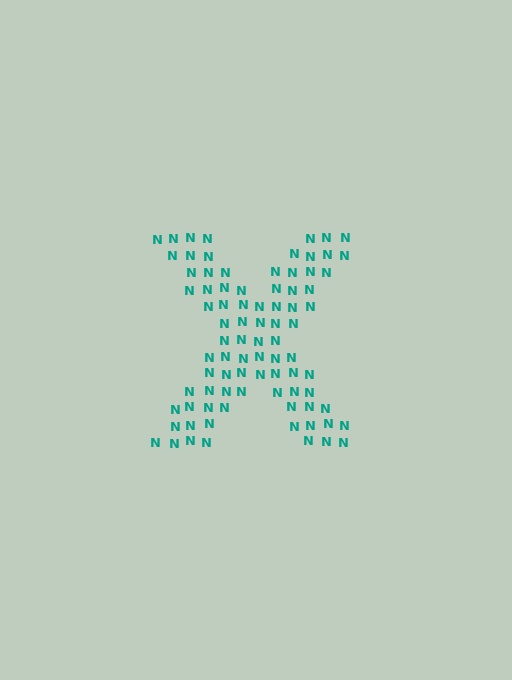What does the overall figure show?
The overall figure shows the letter X.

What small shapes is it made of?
It is made of small letter N's.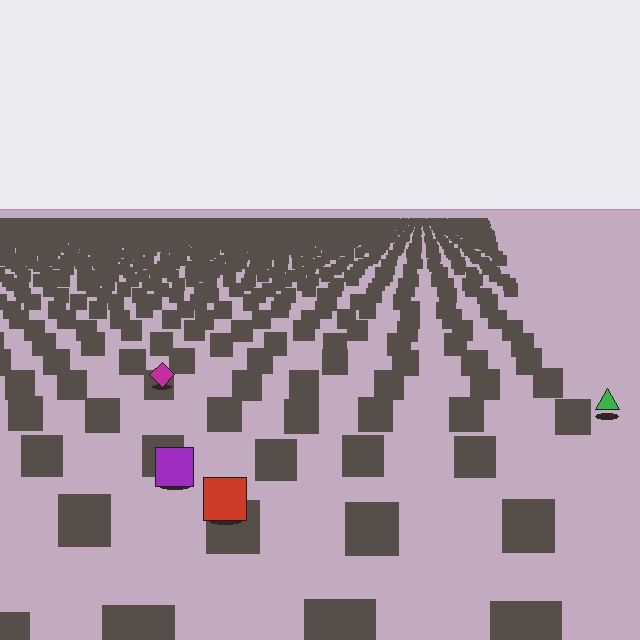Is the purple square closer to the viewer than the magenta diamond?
Yes. The purple square is closer — you can tell from the texture gradient: the ground texture is coarser near it.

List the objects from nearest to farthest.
From nearest to farthest: the red square, the purple square, the green triangle, the magenta diamond.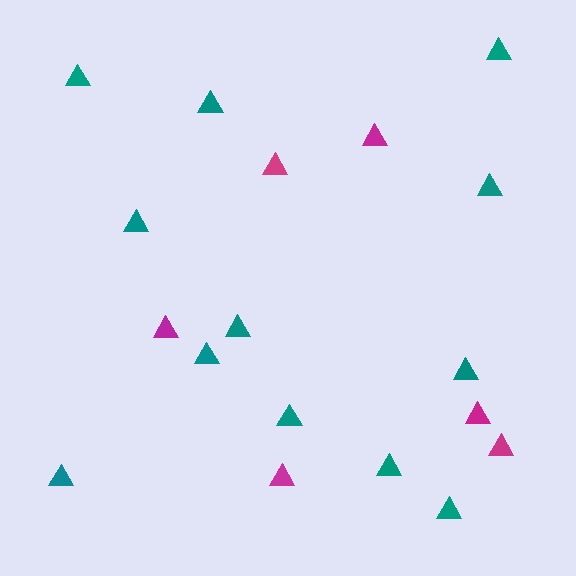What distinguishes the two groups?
There are 2 groups: one group of teal triangles (12) and one group of magenta triangles (6).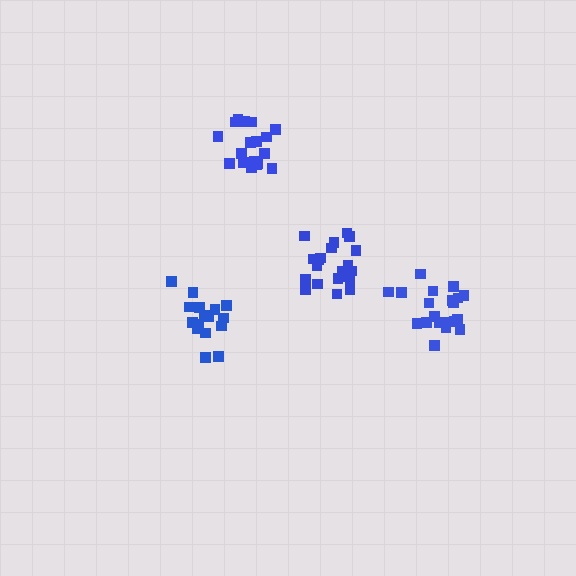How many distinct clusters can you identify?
There are 4 distinct clusters.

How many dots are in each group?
Group 1: 21 dots, Group 2: 16 dots, Group 3: 20 dots, Group 4: 18 dots (75 total).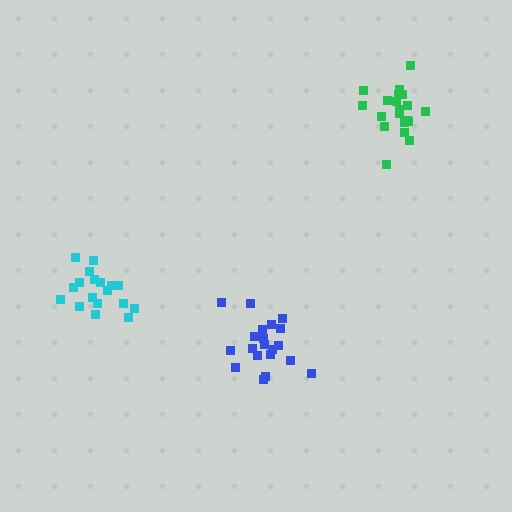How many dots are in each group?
Group 1: 18 dots, Group 2: 20 dots, Group 3: 20 dots (58 total).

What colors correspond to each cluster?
The clusters are colored: cyan, green, blue.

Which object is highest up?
The green cluster is topmost.